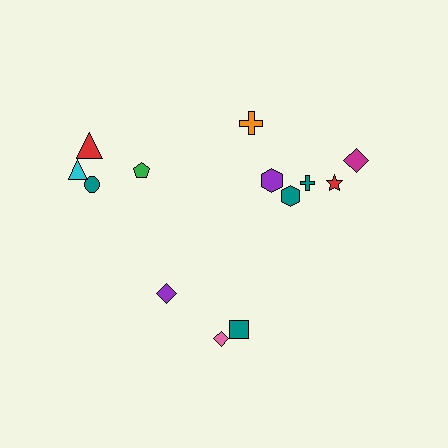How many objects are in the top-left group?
There are 4 objects.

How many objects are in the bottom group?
There are 3 objects.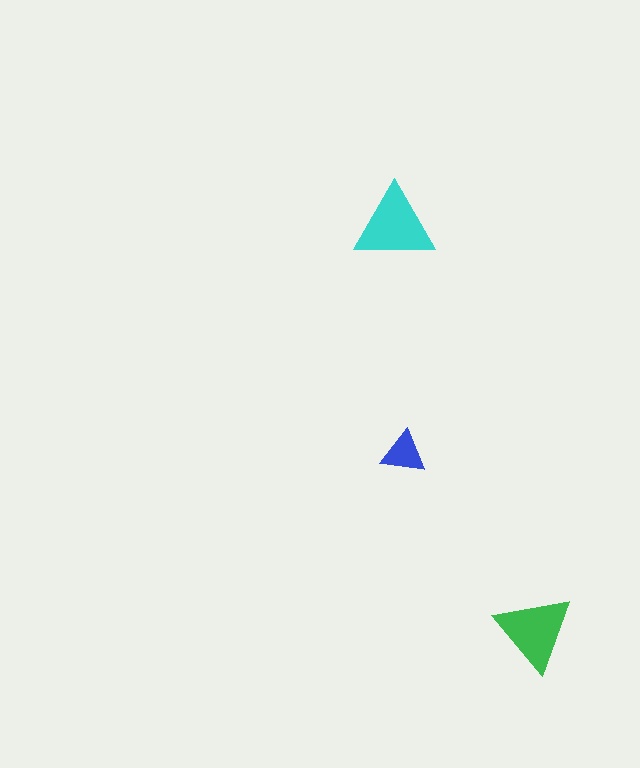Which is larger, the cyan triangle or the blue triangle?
The cyan one.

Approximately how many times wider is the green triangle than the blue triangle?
About 2 times wider.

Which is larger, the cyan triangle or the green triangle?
The cyan one.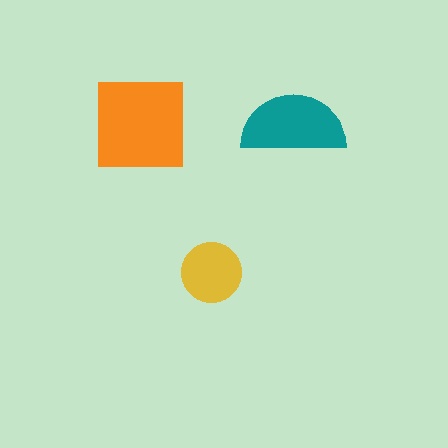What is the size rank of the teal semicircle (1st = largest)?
2nd.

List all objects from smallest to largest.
The yellow circle, the teal semicircle, the orange square.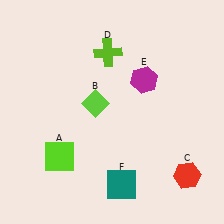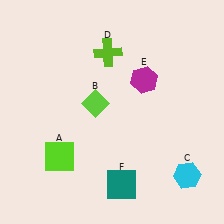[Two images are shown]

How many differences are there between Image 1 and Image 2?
There is 1 difference between the two images.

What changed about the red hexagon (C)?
In Image 1, C is red. In Image 2, it changed to cyan.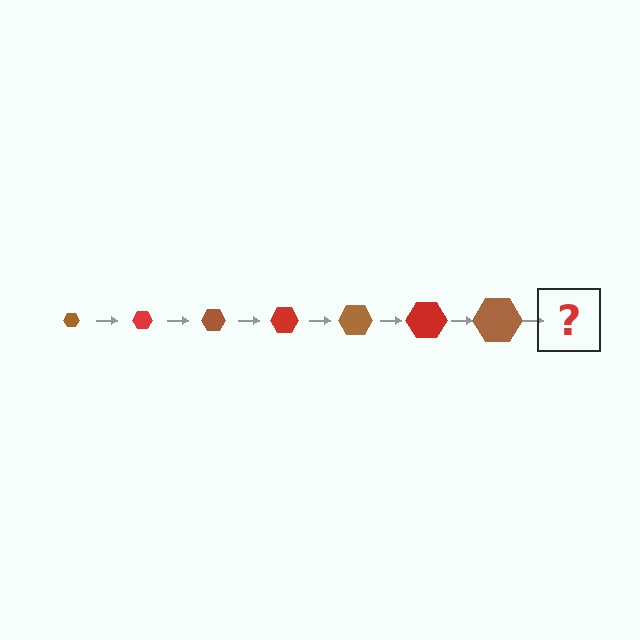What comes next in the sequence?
The next element should be a red hexagon, larger than the previous one.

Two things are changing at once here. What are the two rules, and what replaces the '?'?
The two rules are that the hexagon grows larger each step and the color cycles through brown and red. The '?' should be a red hexagon, larger than the previous one.